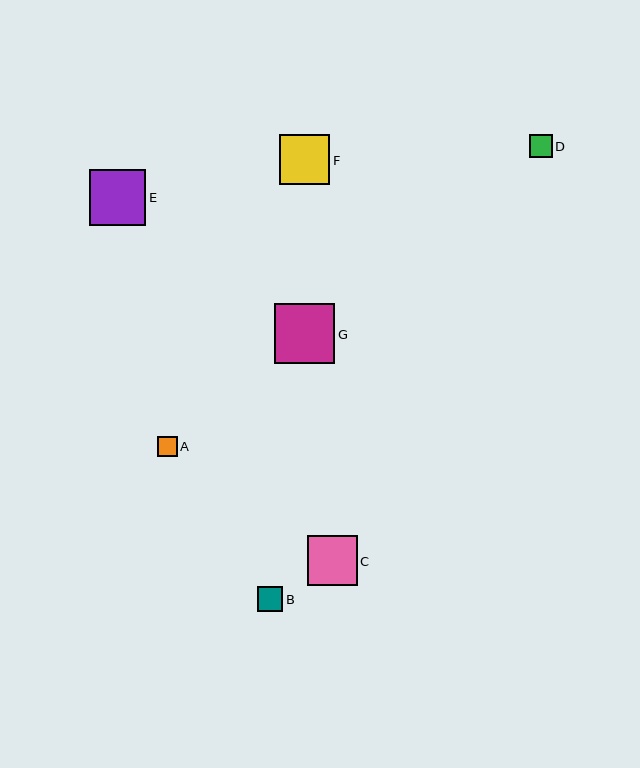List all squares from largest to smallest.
From largest to smallest: G, E, C, F, B, D, A.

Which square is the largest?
Square G is the largest with a size of approximately 60 pixels.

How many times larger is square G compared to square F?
Square G is approximately 1.2 times the size of square F.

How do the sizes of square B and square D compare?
Square B and square D are approximately the same size.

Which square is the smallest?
Square A is the smallest with a size of approximately 20 pixels.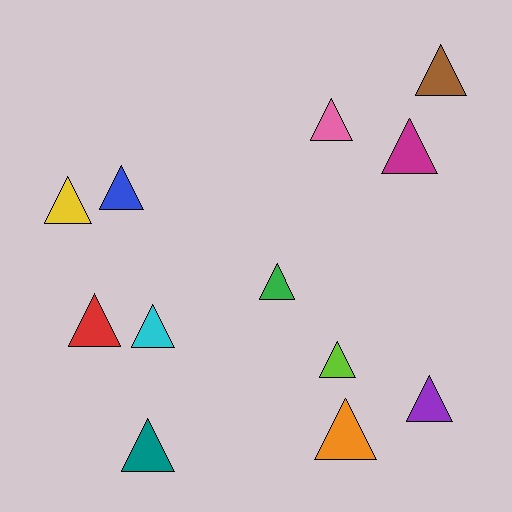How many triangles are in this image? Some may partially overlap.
There are 12 triangles.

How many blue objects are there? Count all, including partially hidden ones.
There is 1 blue object.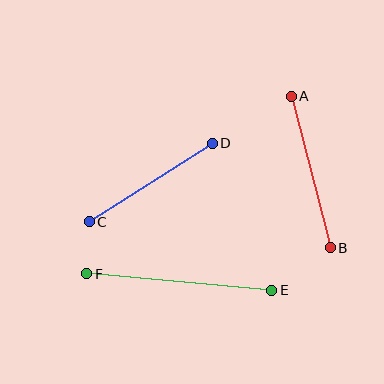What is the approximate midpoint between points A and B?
The midpoint is at approximately (311, 172) pixels.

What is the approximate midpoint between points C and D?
The midpoint is at approximately (151, 182) pixels.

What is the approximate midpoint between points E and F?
The midpoint is at approximately (179, 282) pixels.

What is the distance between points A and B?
The distance is approximately 156 pixels.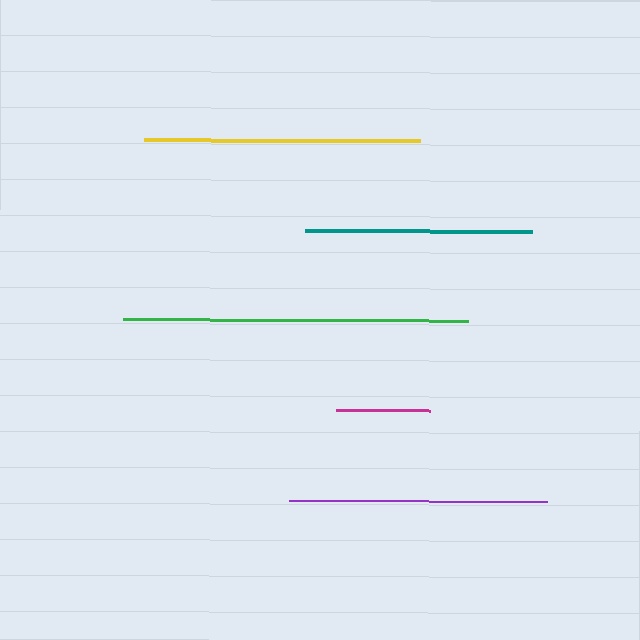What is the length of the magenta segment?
The magenta segment is approximately 94 pixels long.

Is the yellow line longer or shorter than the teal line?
The yellow line is longer than the teal line.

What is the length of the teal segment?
The teal segment is approximately 227 pixels long.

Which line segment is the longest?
The green line is the longest at approximately 344 pixels.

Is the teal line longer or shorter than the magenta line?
The teal line is longer than the magenta line.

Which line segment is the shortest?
The magenta line is the shortest at approximately 94 pixels.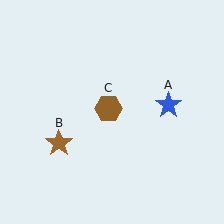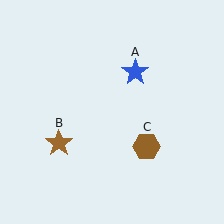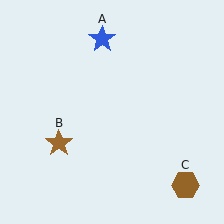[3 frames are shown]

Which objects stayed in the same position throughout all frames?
Brown star (object B) remained stationary.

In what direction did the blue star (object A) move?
The blue star (object A) moved up and to the left.